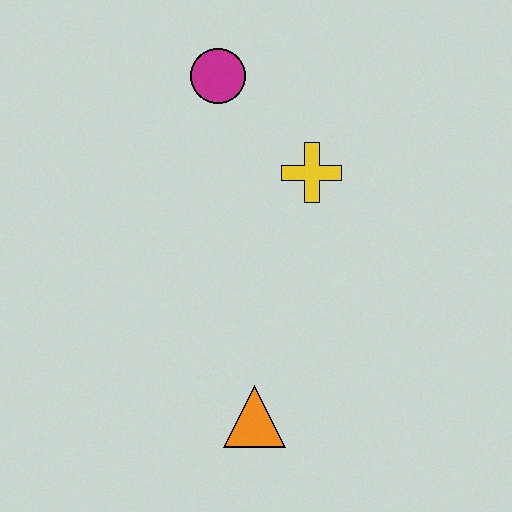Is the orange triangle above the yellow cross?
No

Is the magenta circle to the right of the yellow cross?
No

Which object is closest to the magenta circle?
The yellow cross is closest to the magenta circle.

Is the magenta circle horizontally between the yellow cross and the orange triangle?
No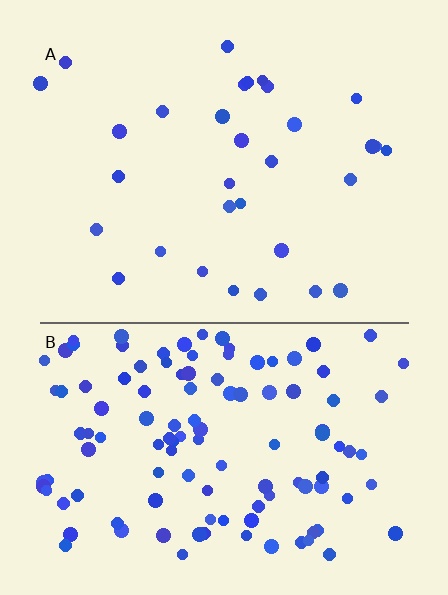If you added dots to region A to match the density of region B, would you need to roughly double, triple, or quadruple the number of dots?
Approximately quadruple.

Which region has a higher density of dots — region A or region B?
B (the bottom).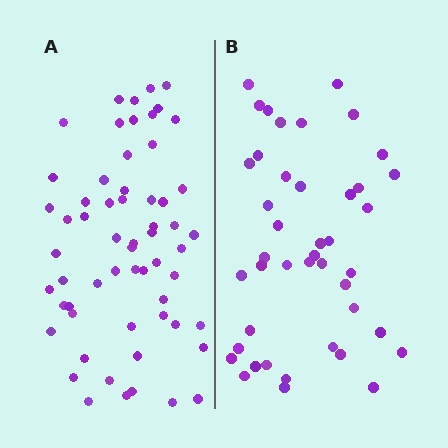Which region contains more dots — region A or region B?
Region A (the left region) has more dots.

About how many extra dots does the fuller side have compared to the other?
Region A has approximately 15 more dots than region B.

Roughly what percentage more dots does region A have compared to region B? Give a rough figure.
About 40% more.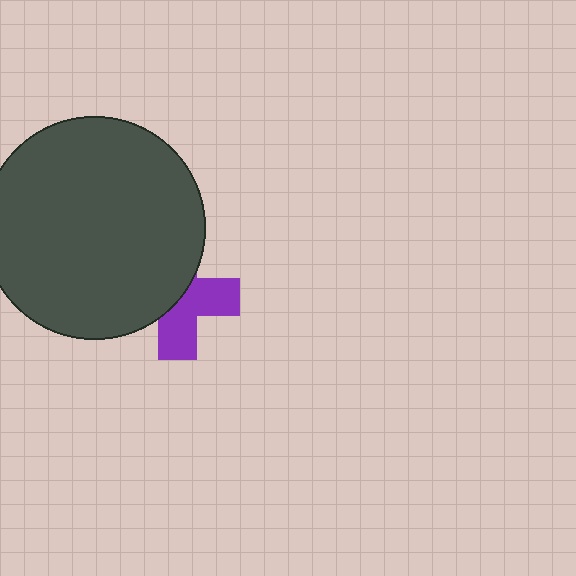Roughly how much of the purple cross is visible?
About half of it is visible (roughly 48%).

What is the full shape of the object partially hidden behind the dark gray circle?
The partially hidden object is a purple cross.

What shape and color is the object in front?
The object in front is a dark gray circle.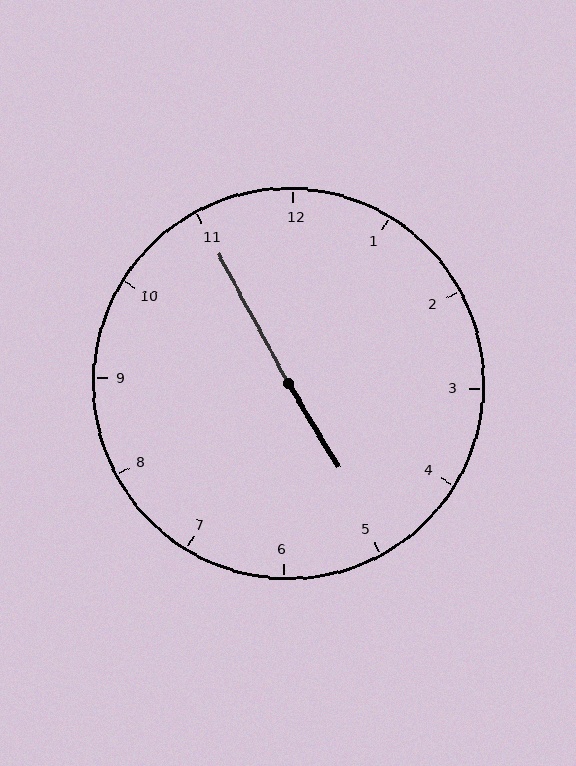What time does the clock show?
4:55.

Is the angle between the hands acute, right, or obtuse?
It is obtuse.